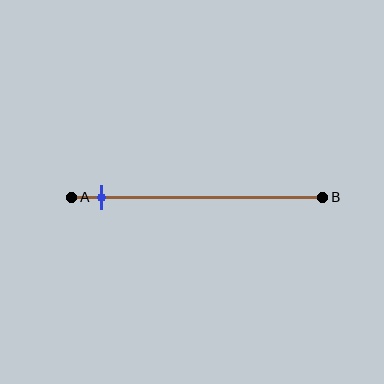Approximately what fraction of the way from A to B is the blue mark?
The blue mark is approximately 10% of the way from A to B.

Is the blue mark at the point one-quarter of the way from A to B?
No, the mark is at about 10% from A, not at the 25% one-quarter point.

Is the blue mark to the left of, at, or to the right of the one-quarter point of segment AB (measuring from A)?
The blue mark is to the left of the one-quarter point of segment AB.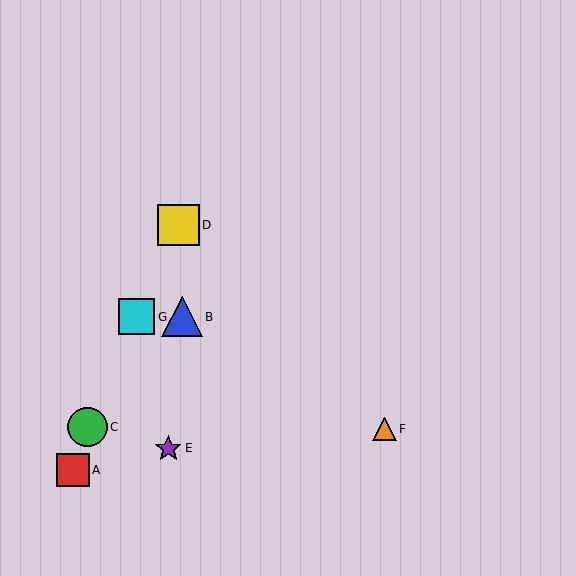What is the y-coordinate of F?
Object F is at y≈429.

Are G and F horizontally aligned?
No, G is at y≈317 and F is at y≈429.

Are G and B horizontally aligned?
Yes, both are at y≈317.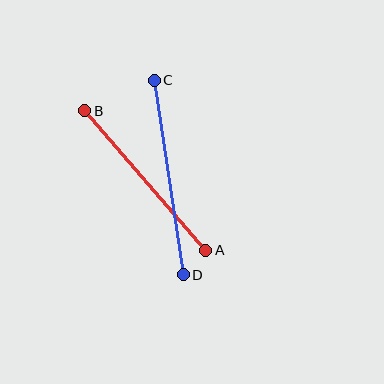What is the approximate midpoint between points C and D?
The midpoint is at approximately (169, 178) pixels.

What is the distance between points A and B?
The distance is approximately 185 pixels.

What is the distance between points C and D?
The distance is approximately 197 pixels.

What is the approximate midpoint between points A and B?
The midpoint is at approximately (145, 180) pixels.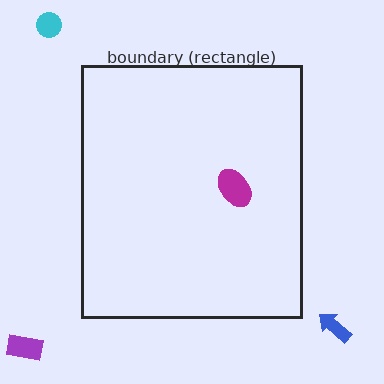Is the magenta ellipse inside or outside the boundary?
Inside.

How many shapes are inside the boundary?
1 inside, 3 outside.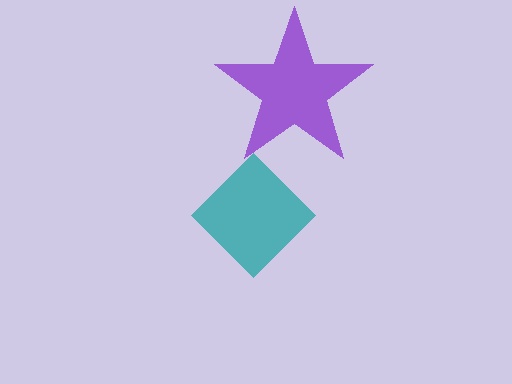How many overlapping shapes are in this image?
There are 2 overlapping shapes in the image.